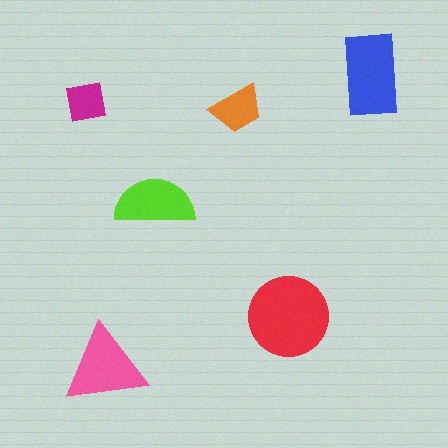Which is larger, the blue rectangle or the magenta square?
The blue rectangle.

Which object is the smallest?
The magenta square.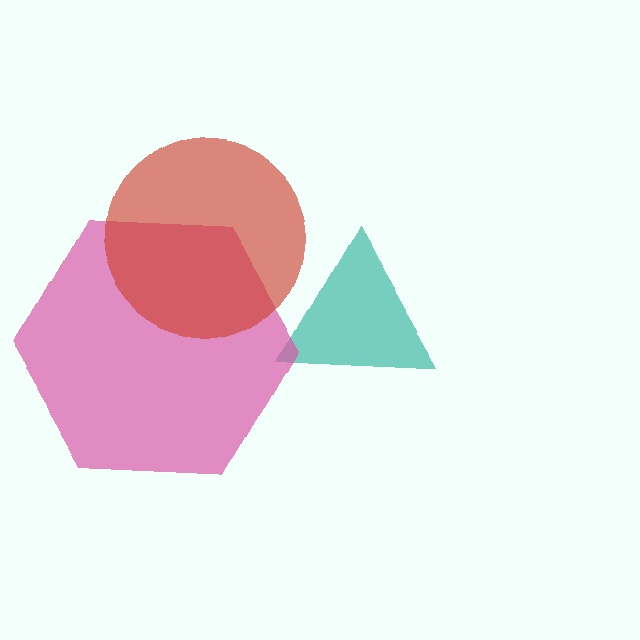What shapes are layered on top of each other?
The layered shapes are: a teal triangle, a pink hexagon, a red circle.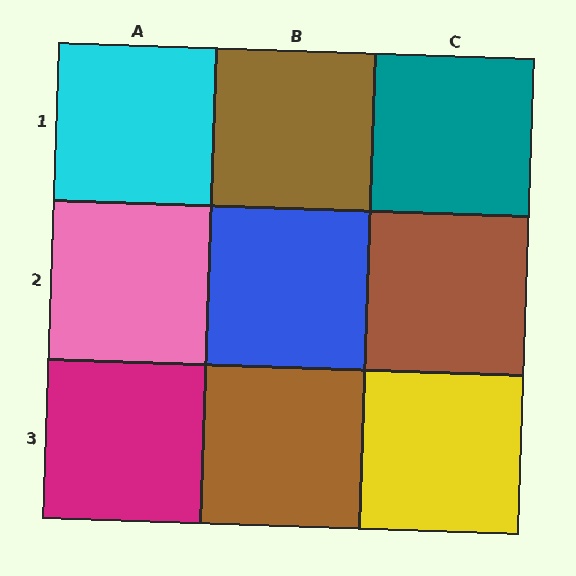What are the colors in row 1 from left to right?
Cyan, brown, teal.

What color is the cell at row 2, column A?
Pink.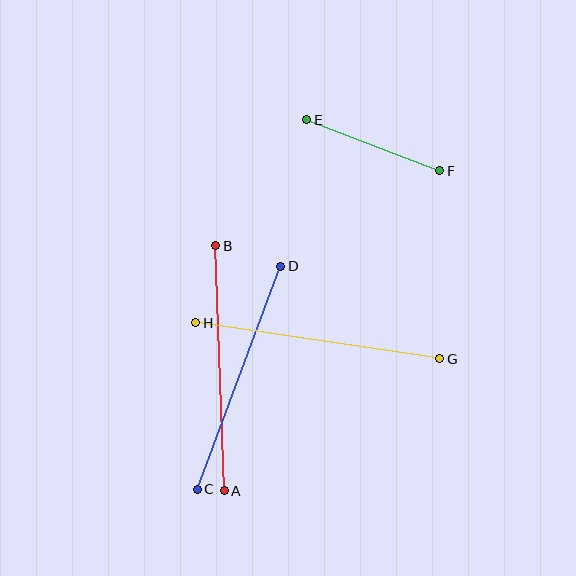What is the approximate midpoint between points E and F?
The midpoint is at approximately (373, 145) pixels.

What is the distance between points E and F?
The distance is approximately 143 pixels.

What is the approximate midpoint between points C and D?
The midpoint is at approximately (239, 378) pixels.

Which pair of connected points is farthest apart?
Points G and H are farthest apart.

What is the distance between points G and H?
The distance is approximately 247 pixels.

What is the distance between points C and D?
The distance is approximately 238 pixels.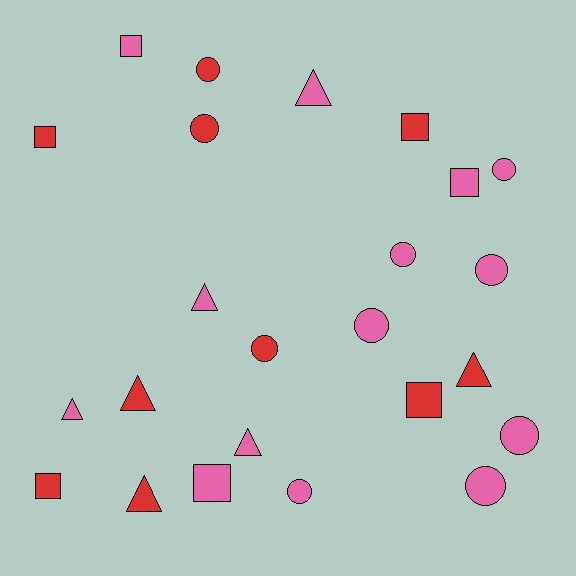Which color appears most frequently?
Pink, with 14 objects.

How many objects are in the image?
There are 24 objects.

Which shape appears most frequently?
Circle, with 10 objects.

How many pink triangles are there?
There are 4 pink triangles.